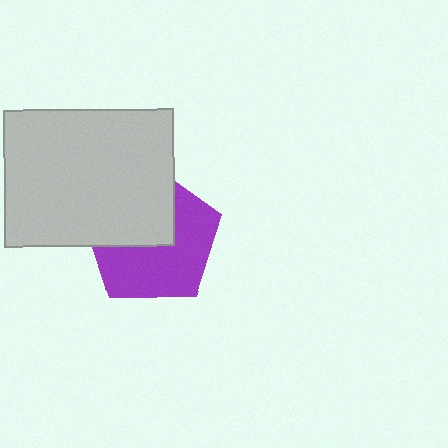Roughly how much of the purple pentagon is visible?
About half of it is visible (roughly 58%).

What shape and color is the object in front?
The object in front is a light gray rectangle.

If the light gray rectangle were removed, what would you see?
You would see the complete purple pentagon.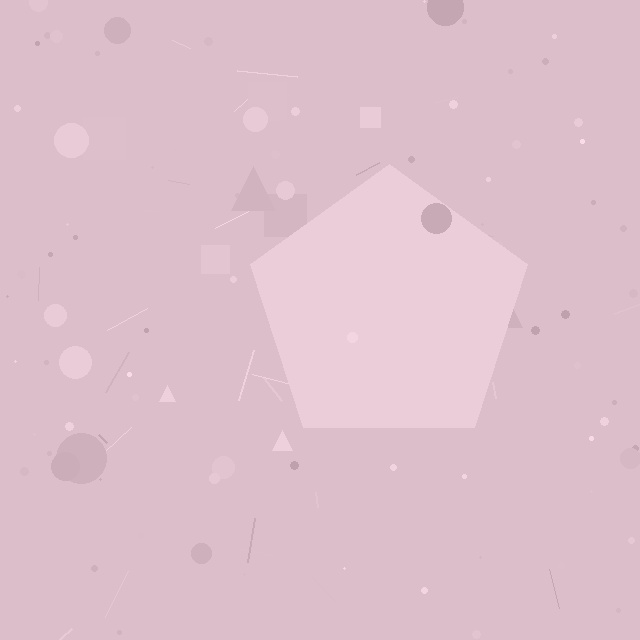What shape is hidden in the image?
A pentagon is hidden in the image.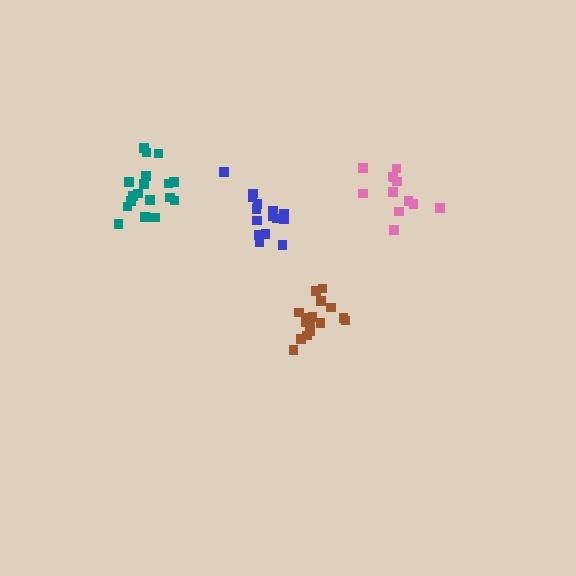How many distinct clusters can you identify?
There are 4 distinct clusters.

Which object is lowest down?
The brown cluster is bottommost.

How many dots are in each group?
Group 1: 18 dots, Group 2: 16 dots, Group 3: 15 dots, Group 4: 12 dots (61 total).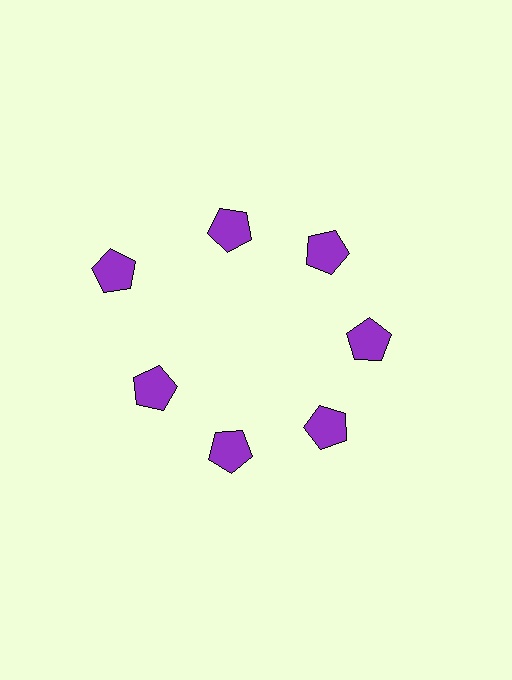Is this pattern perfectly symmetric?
No. The 7 purple pentagons are arranged in a ring, but one element near the 10 o'clock position is pushed outward from the center, breaking the 7-fold rotational symmetry.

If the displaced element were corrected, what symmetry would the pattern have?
It would have 7-fold rotational symmetry — the pattern would map onto itself every 51 degrees.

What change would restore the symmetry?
The symmetry would be restored by moving it inward, back onto the ring so that all 7 pentagons sit at equal angles and equal distance from the center.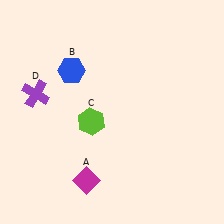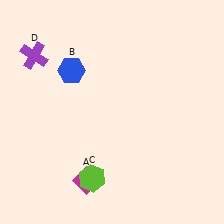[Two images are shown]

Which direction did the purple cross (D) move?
The purple cross (D) moved up.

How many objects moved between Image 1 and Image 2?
2 objects moved between the two images.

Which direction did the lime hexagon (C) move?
The lime hexagon (C) moved down.